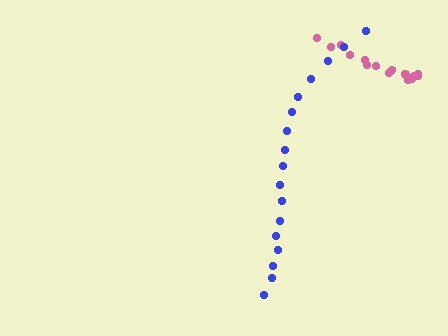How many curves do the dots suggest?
There are 2 distinct paths.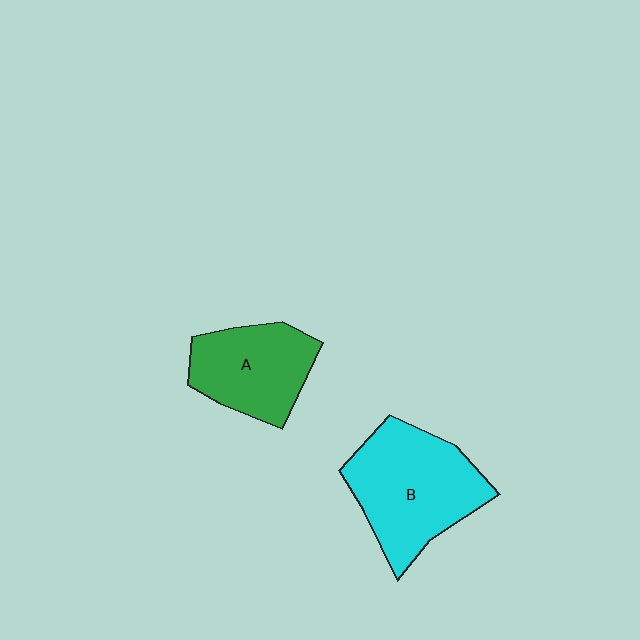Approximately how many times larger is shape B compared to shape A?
Approximately 1.4 times.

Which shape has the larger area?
Shape B (cyan).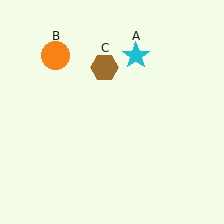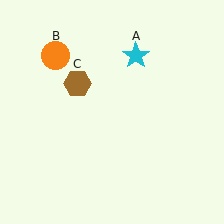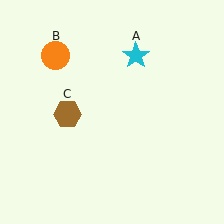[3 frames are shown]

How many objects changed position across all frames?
1 object changed position: brown hexagon (object C).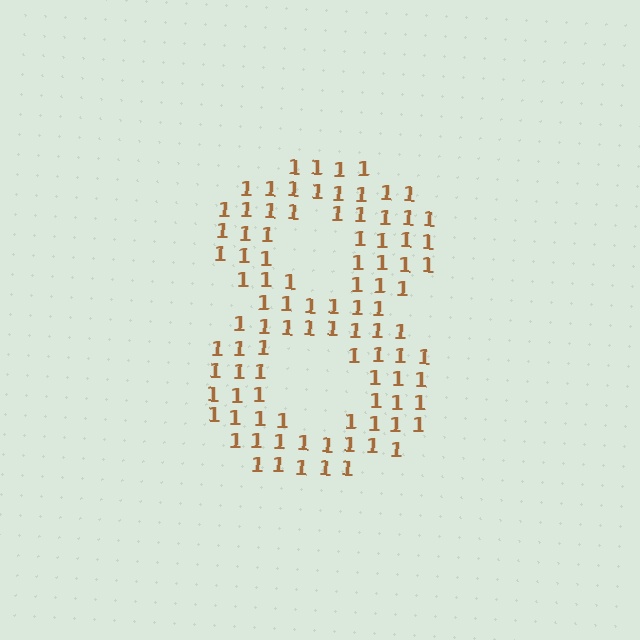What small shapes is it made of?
It is made of small digit 1's.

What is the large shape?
The large shape is the digit 8.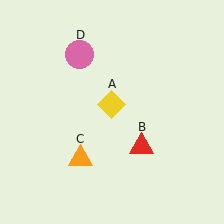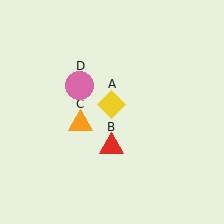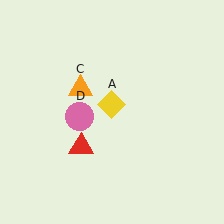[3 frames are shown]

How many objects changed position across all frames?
3 objects changed position: red triangle (object B), orange triangle (object C), pink circle (object D).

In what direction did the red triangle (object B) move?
The red triangle (object B) moved left.